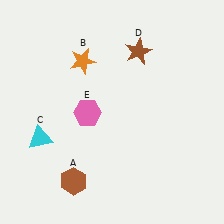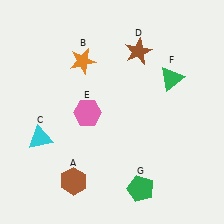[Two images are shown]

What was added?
A green triangle (F), a green pentagon (G) were added in Image 2.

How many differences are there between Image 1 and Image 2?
There are 2 differences between the two images.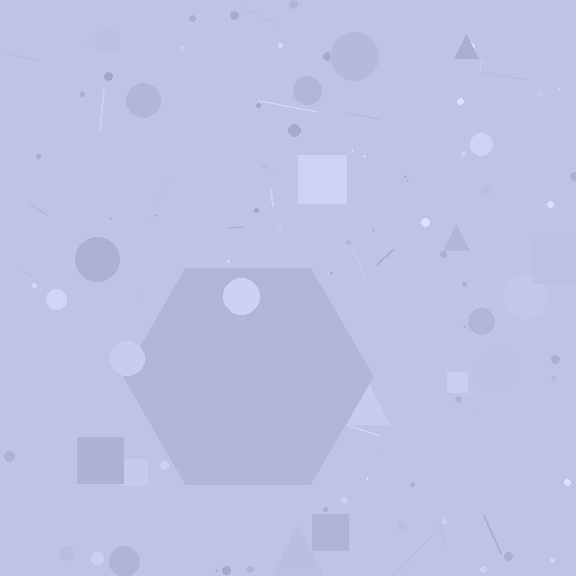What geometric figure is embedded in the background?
A hexagon is embedded in the background.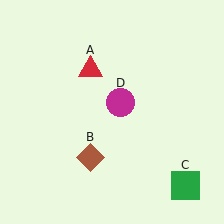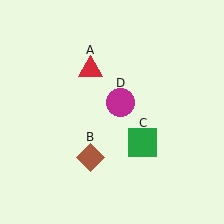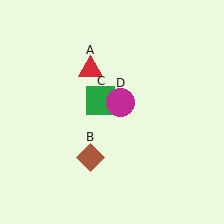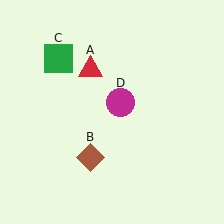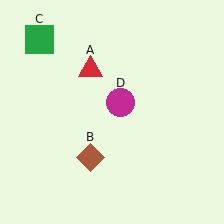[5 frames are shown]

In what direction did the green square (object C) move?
The green square (object C) moved up and to the left.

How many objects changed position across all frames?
1 object changed position: green square (object C).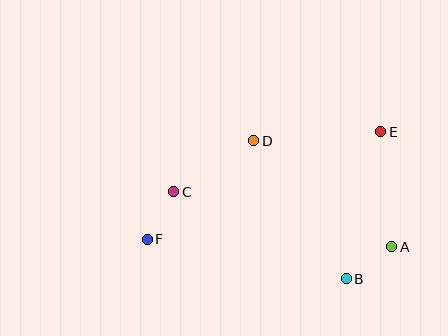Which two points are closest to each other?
Points C and F are closest to each other.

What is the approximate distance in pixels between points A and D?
The distance between A and D is approximately 174 pixels.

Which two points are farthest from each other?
Points E and F are farthest from each other.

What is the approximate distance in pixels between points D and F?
The distance between D and F is approximately 145 pixels.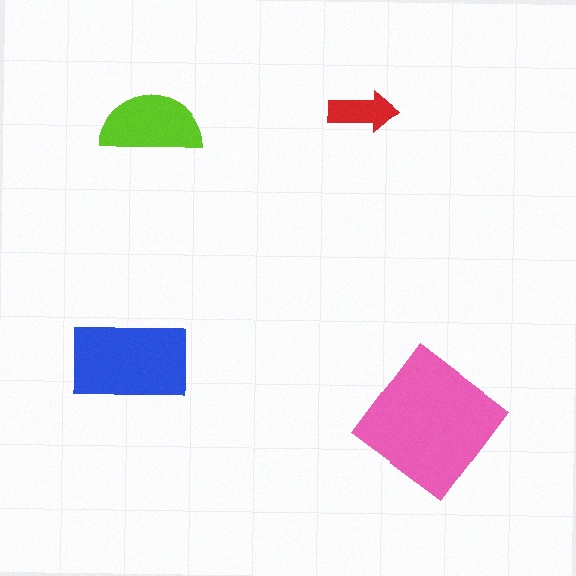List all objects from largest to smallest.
The pink diamond, the blue rectangle, the lime semicircle, the red arrow.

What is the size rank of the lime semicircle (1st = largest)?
3rd.